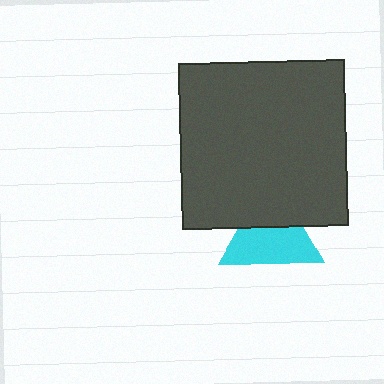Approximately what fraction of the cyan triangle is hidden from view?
Roughly 37% of the cyan triangle is hidden behind the dark gray square.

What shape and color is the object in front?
The object in front is a dark gray square.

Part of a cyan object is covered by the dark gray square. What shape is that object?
It is a triangle.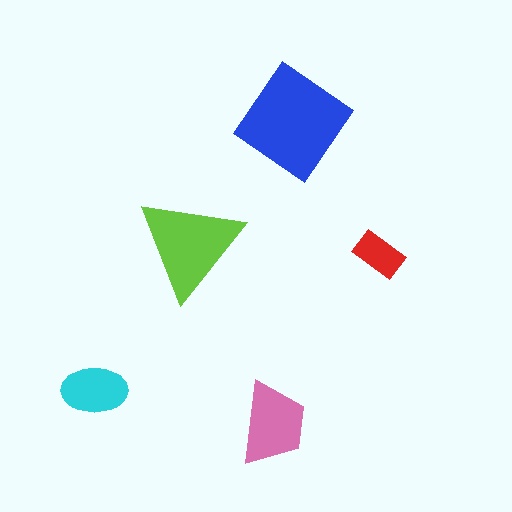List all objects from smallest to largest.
The red rectangle, the cyan ellipse, the pink trapezoid, the lime triangle, the blue diamond.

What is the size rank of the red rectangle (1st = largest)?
5th.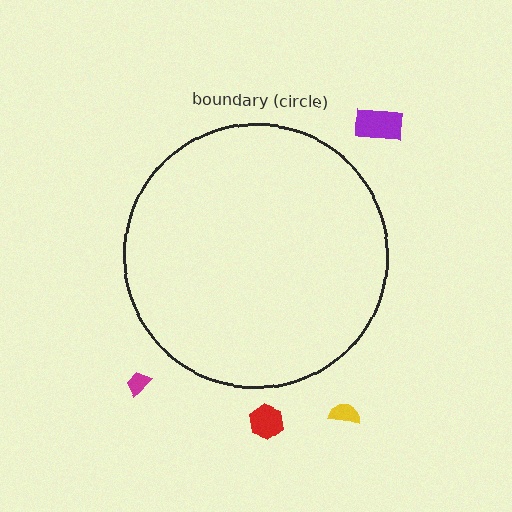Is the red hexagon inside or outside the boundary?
Outside.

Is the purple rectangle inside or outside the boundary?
Outside.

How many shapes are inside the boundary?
0 inside, 4 outside.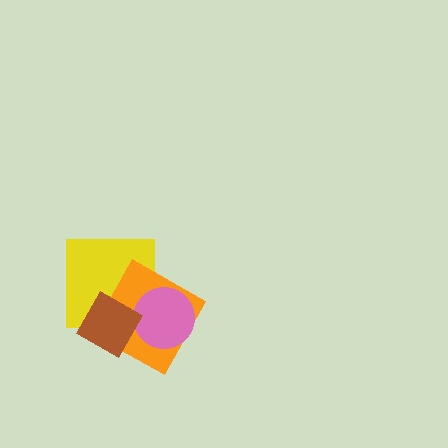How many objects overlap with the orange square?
3 objects overlap with the orange square.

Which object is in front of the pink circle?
The brown diamond is in front of the pink circle.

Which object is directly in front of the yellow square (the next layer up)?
The orange square is directly in front of the yellow square.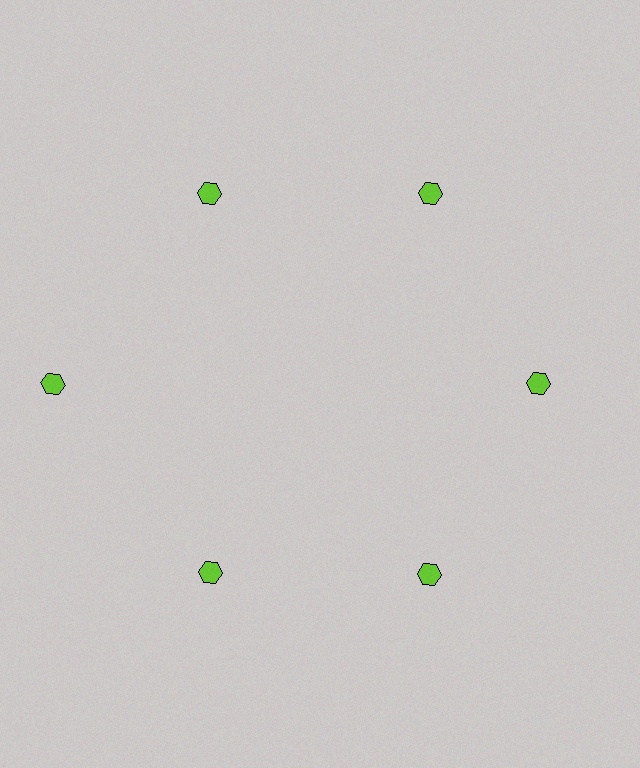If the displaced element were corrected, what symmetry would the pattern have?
It would have 6-fold rotational symmetry — the pattern would map onto itself every 60 degrees.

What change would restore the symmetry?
The symmetry would be restored by moving it inward, back onto the ring so that all 6 hexagons sit at equal angles and equal distance from the center.